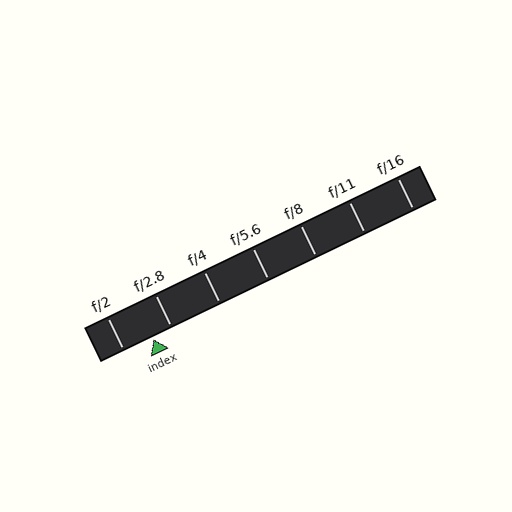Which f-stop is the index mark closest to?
The index mark is closest to f/2.8.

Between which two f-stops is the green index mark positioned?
The index mark is between f/2 and f/2.8.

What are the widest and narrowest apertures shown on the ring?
The widest aperture shown is f/2 and the narrowest is f/16.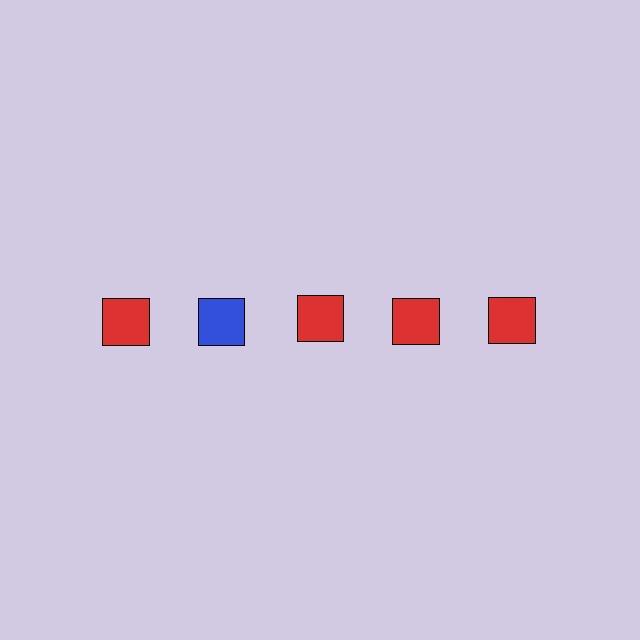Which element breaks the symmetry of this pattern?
The blue square in the top row, second from left column breaks the symmetry. All other shapes are red squares.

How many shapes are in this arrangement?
There are 5 shapes arranged in a grid pattern.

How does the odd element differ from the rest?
It has a different color: blue instead of red.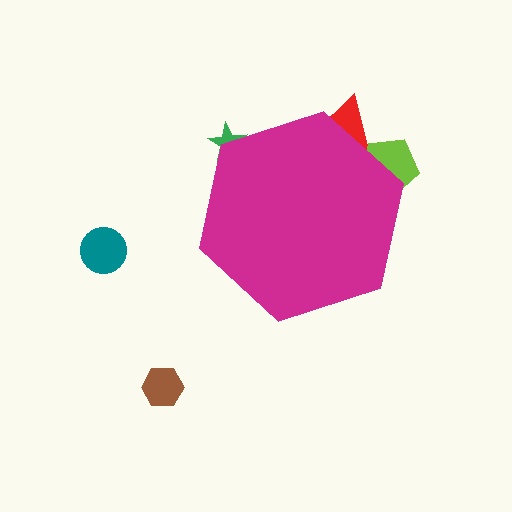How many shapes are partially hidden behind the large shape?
3 shapes are partially hidden.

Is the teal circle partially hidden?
No, the teal circle is fully visible.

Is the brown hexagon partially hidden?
No, the brown hexagon is fully visible.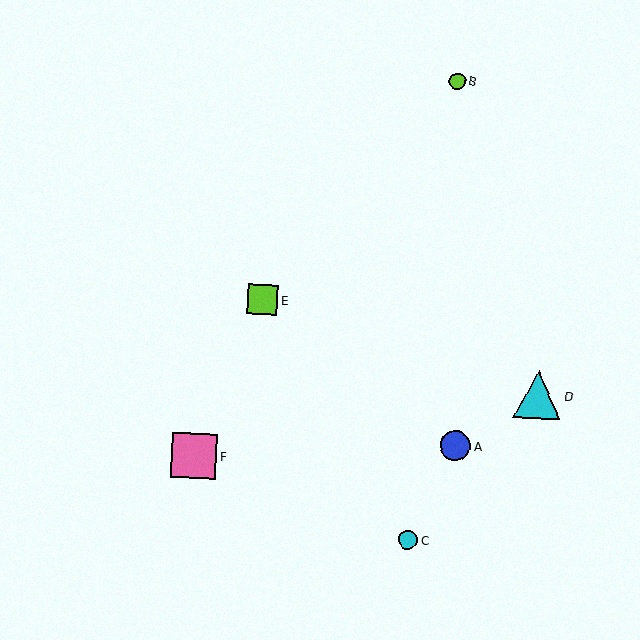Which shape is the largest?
The cyan triangle (labeled D) is the largest.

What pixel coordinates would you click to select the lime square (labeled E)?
Click at (263, 300) to select the lime square E.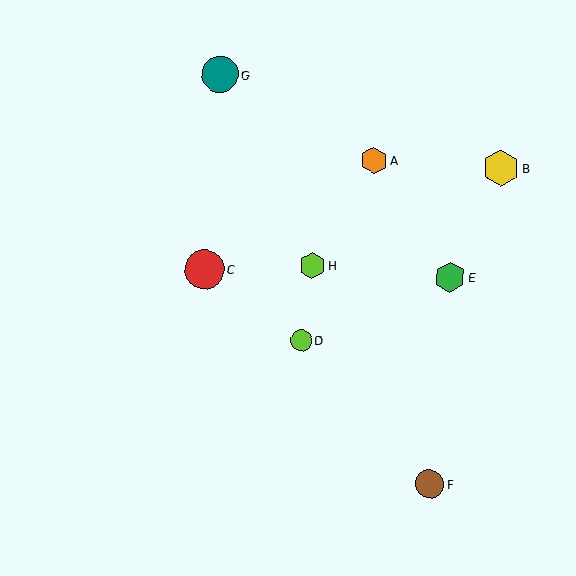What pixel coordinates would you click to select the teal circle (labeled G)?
Click at (220, 75) to select the teal circle G.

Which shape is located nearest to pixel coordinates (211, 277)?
The red circle (labeled C) at (204, 269) is nearest to that location.